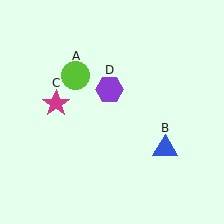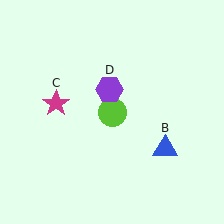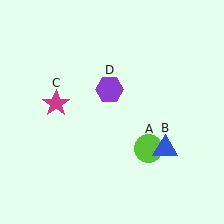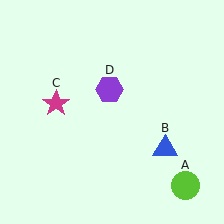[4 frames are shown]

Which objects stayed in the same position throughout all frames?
Blue triangle (object B) and magenta star (object C) and purple hexagon (object D) remained stationary.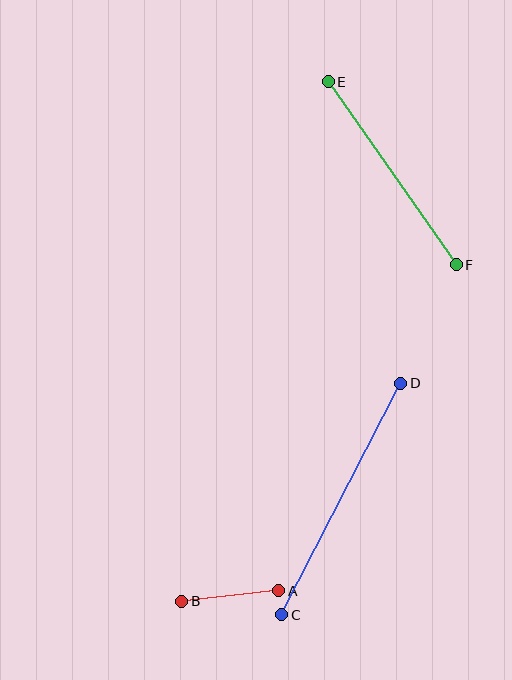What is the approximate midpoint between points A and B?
The midpoint is at approximately (230, 596) pixels.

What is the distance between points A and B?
The distance is approximately 97 pixels.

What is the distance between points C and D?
The distance is approximately 261 pixels.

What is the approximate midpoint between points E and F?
The midpoint is at approximately (392, 173) pixels.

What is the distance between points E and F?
The distance is approximately 223 pixels.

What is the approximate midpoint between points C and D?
The midpoint is at approximately (341, 499) pixels.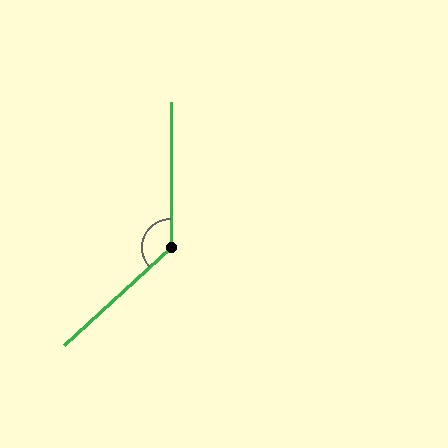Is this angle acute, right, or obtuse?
It is obtuse.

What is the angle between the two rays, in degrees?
Approximately 133 degrees.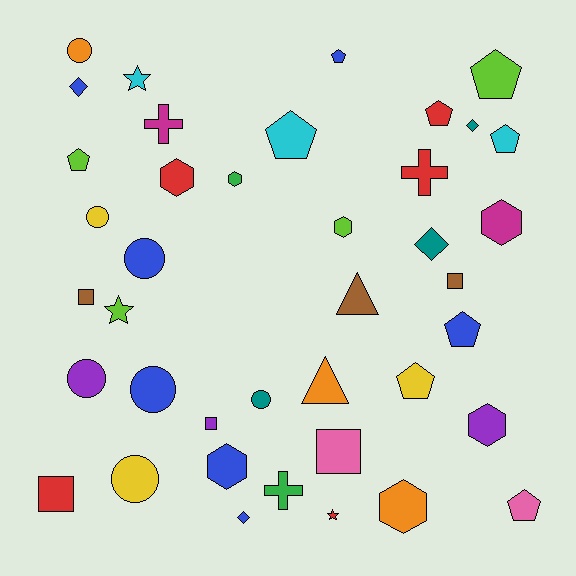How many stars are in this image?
There are 3 stars.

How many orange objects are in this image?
There are 3 orange objects.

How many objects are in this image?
There are 40 objects.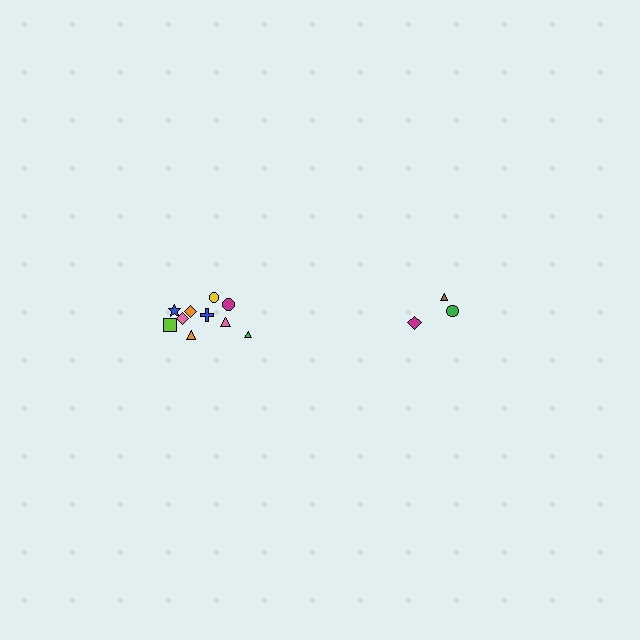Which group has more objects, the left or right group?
The left group.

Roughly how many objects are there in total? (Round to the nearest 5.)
Roughly 15 objects in total.